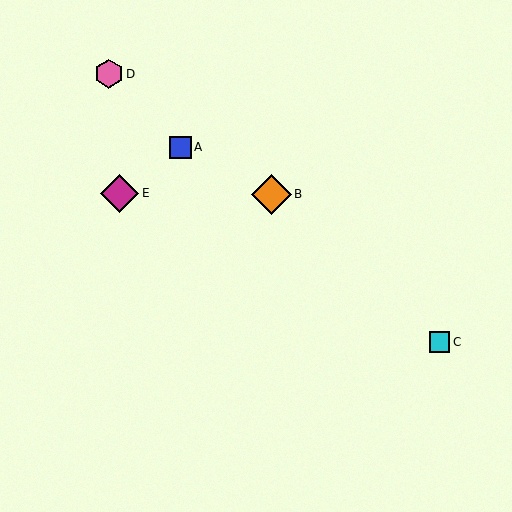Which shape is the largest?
The orange diamond (labeled B) is the largest.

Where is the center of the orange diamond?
The center of the orange diamond is at (271, 194).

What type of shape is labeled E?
Shape E is a magenta diamond.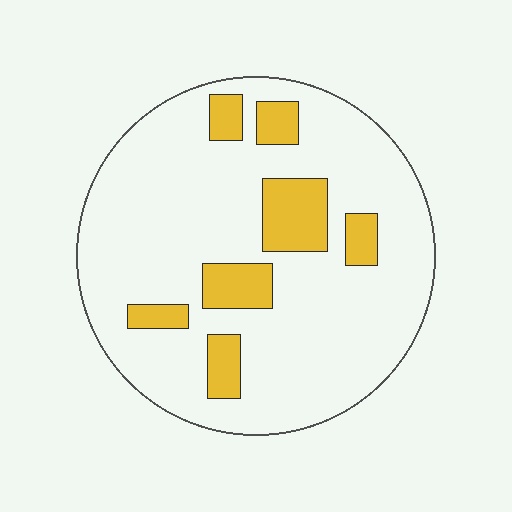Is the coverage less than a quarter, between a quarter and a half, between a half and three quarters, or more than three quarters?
Less than a quarter.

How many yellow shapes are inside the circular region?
7.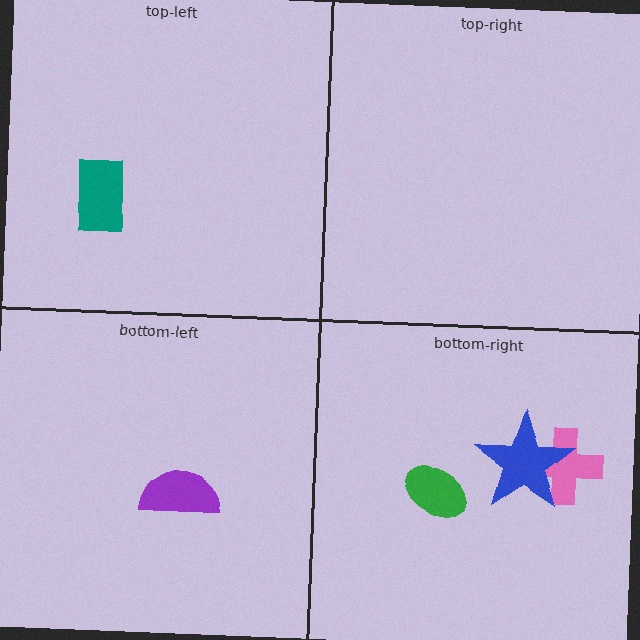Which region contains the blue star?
The bottom-right region.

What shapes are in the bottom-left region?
The purple semicircle.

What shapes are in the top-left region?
The teal rectangle.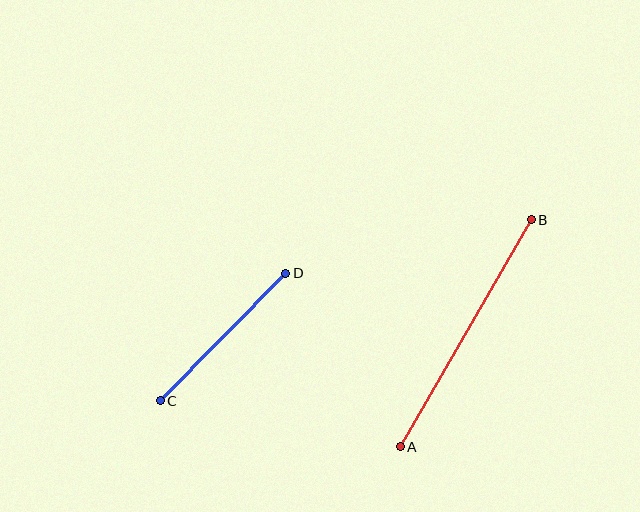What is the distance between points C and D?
The distance is approximately 179 pixels.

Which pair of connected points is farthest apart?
Points A and B are farthest apart.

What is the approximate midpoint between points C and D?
The midpoint is at approximately (223, 337) pixels.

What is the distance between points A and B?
The distance is approximately 262 pixels.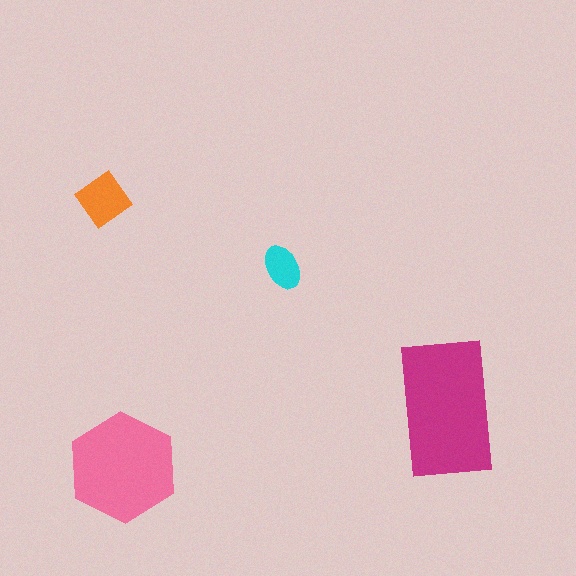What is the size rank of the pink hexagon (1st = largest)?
2nd.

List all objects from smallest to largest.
The cyan ellipse, the orange diamond, the pink hexagon, the magenta rectangle.